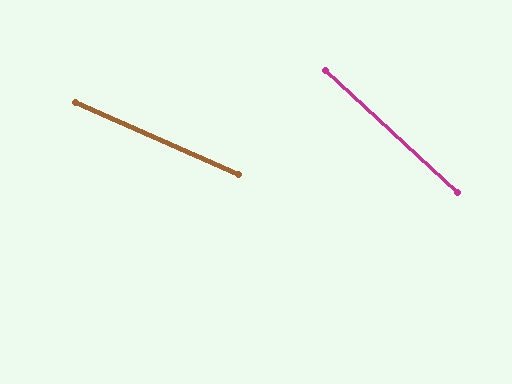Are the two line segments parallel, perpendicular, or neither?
Neither parallel nor perpendicular — they differ by about 19°.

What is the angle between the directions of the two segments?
Approximately 19 degrees.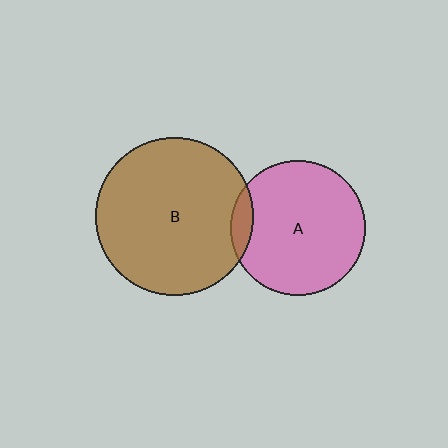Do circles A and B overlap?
Yes.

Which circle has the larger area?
Circle B (brown).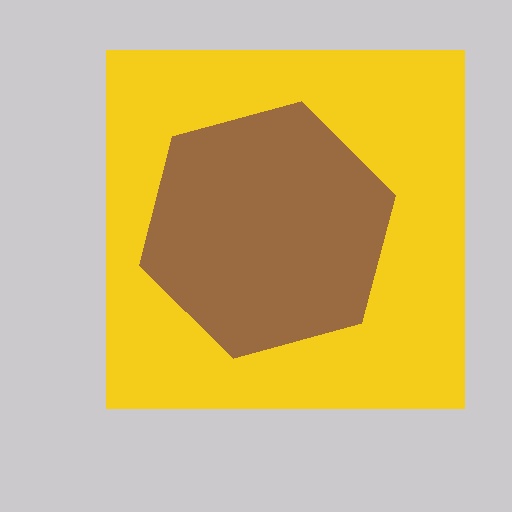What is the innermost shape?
The brown hexagon.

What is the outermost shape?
The yellow square.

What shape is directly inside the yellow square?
The brown hexagon.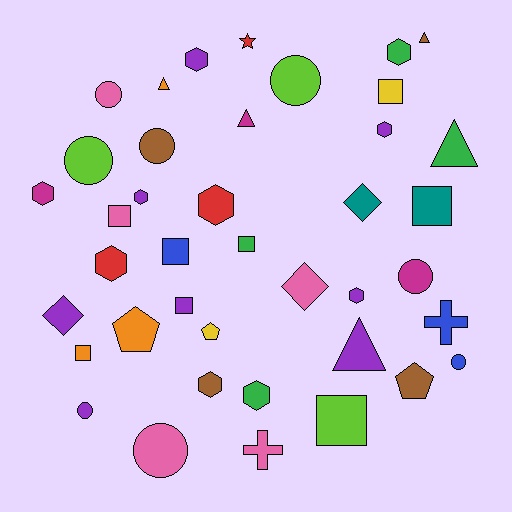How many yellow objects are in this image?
There are 2 yellow objects.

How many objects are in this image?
There are 40 objects.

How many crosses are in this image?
There are 2 crosses.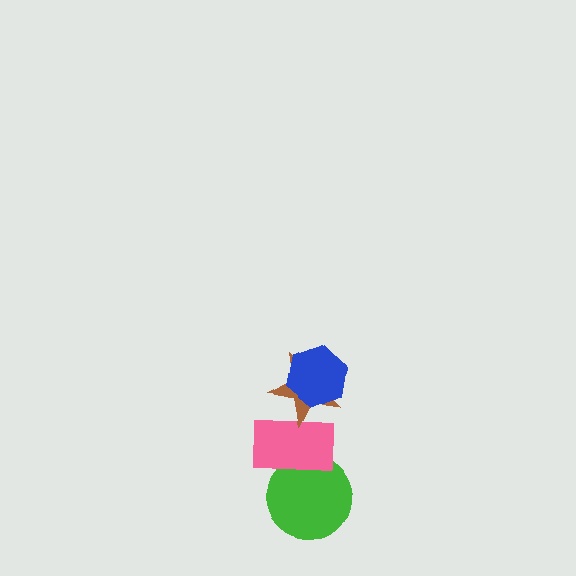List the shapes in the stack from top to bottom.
From top to bottom: the blue hexagon, the brown star, the pink rectangle, the green circle.